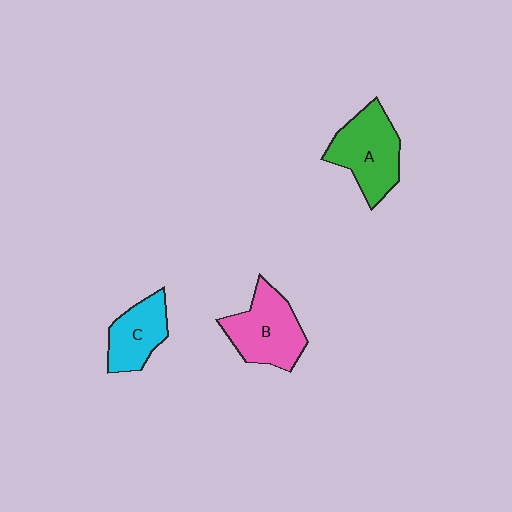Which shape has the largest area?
Shape A (green).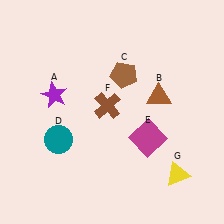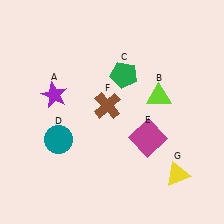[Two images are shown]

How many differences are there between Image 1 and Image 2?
There are 2 differences between the two images.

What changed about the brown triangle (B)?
In Image 1, B is brown. In Image 2, it changed to lime.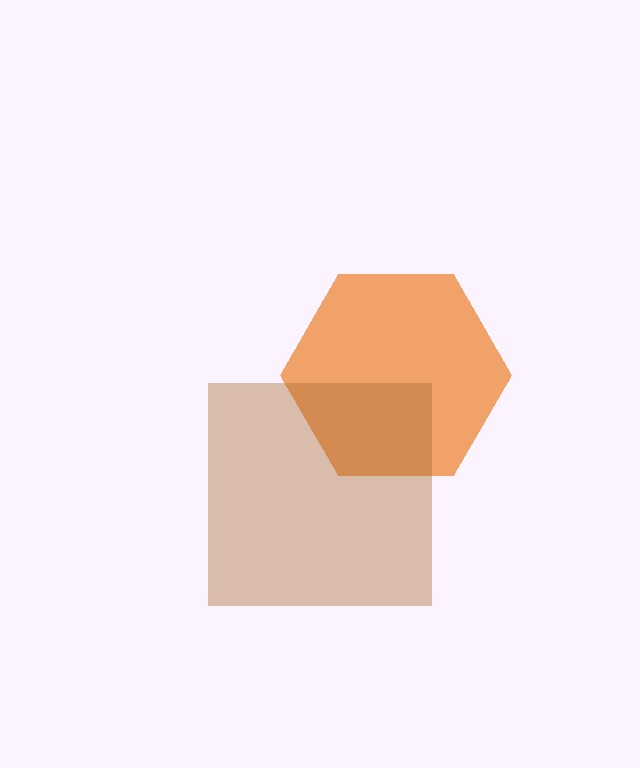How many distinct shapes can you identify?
There are 2 distinct shapes: an orange hexagon, a brown square.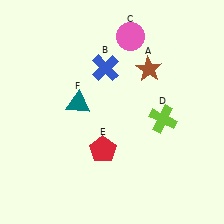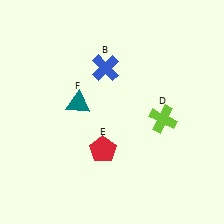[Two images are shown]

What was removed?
The pink circle (C), the brown star (A) were removed in Image 2.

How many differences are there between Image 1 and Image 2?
There are 2 differences between the two images.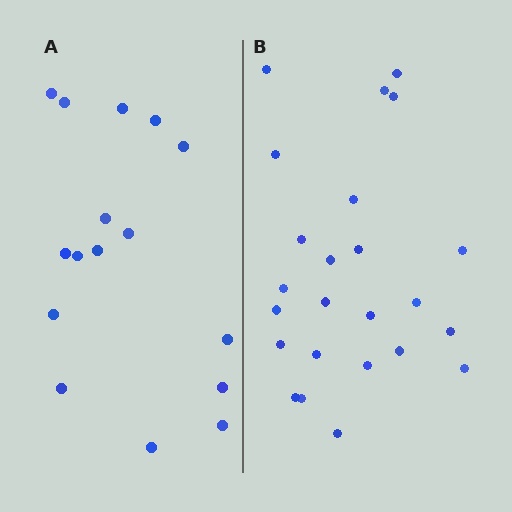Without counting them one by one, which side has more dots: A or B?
Region B (the right region) has more dots.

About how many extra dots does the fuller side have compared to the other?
Region B has roughly 8 or so more dots than region A.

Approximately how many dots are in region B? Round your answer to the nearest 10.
About 20 dots. (The exact count is 24, which rounds to 20.)